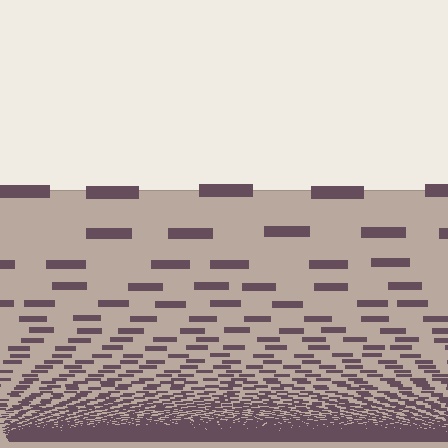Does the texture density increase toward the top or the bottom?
Density increases toward the bottom.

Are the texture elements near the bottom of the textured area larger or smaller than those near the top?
Smaller. The gradient is inverted — elements near the bottom are smaller and denser.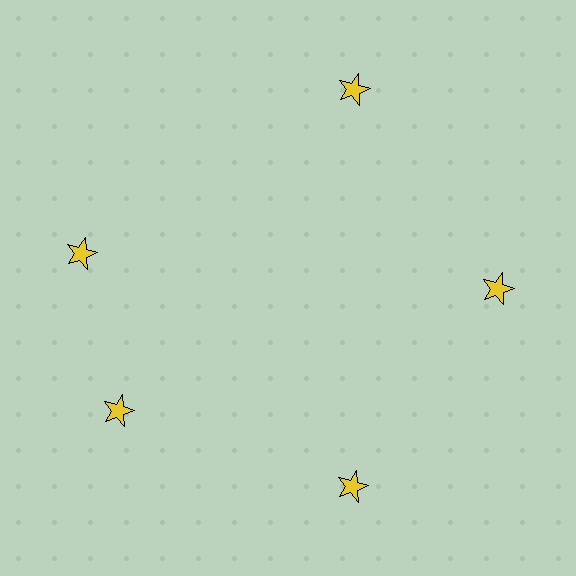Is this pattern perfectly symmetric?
No. The 5 yellow stars are arranged in a ring, but one element near the 10 o'clock position is rotated out of alignment along the ring, breaking the 5-fold rotational symmetry.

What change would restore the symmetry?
The symmetry would be restored by rotating it back into even spacing with its neighbors so that all 5 stars sit at equal angles and equal distance from the center.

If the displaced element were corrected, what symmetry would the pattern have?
It would have 5-fold rotational symmetry — the pattern would map onto itself every 72 degrees.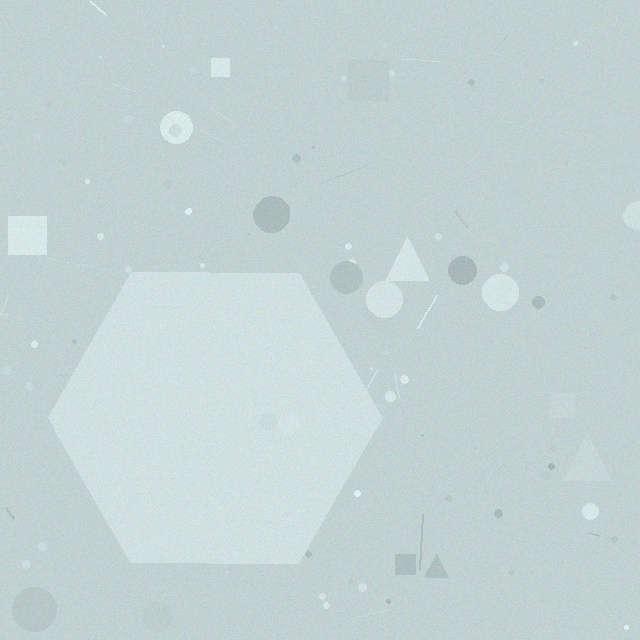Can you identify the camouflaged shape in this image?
The camouflaged shape is a hexagon.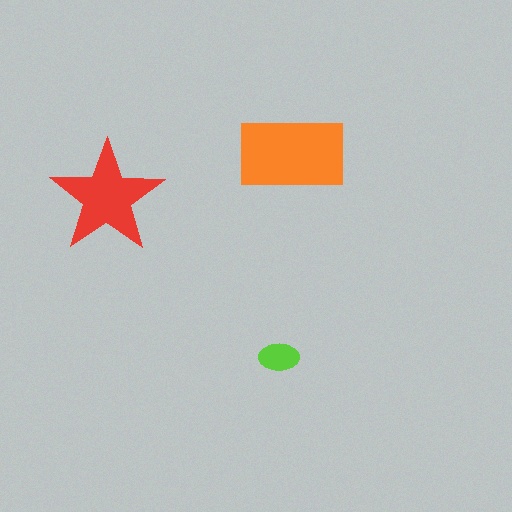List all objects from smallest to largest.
The lime ellipse, the red star, the orange rectangle.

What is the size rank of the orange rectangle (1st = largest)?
1st.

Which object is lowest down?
The lime ellipse is bottommost.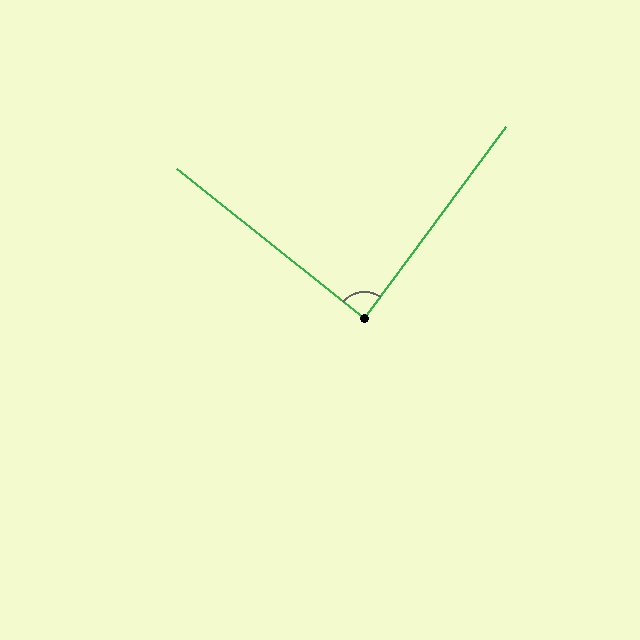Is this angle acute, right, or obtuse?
It is approximately a right angle.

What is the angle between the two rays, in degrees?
Approximately 88 degrees.